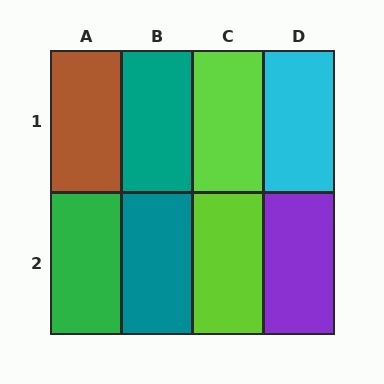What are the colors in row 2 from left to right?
Green, teal, lime, purple.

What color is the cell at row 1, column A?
Brown.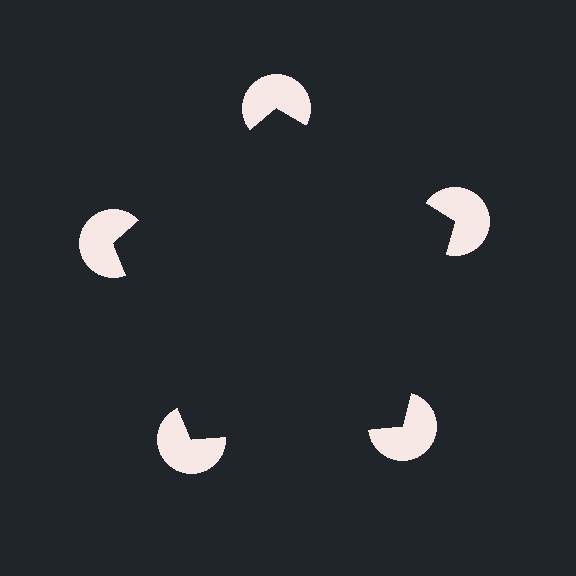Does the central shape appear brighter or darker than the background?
It typically appears slightly darker than the background, even though no actual brightness change is drawn.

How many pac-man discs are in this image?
There are 5 — one at each vertex of the illusory pentagon.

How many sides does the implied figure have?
5 sides.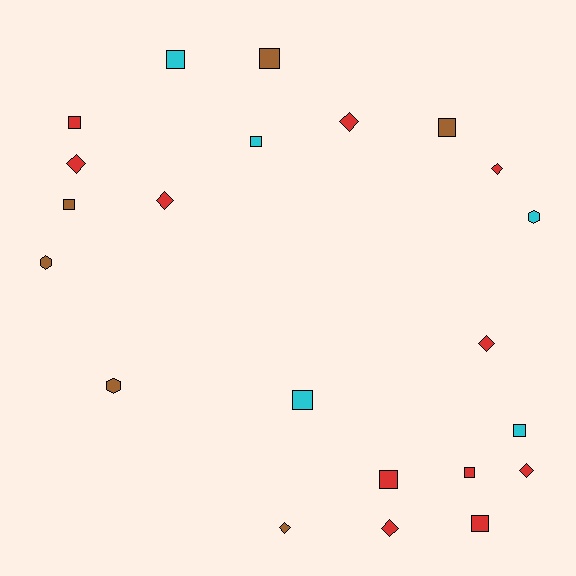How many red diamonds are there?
There are 7 red diamonds.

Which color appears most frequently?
Red, with 11 objects.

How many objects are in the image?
There are 22 objects.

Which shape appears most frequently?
Square, with 11 objects.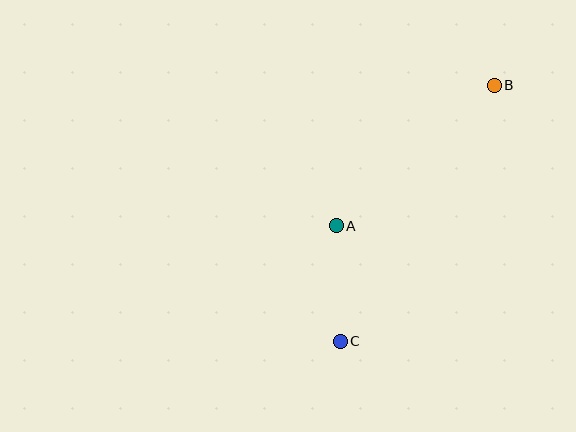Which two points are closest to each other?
Points A and C are closest to each other.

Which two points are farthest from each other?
Points B and C are farthest from each other.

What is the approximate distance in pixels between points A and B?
The distance between A and B is approximately 211 pixels.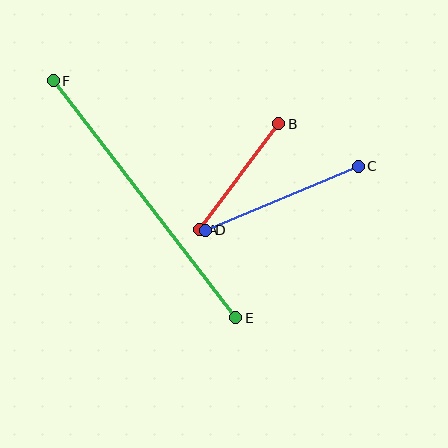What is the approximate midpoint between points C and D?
The midpoint is at approximately (282, 198) pixels.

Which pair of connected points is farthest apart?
Points E and F are farthest apart.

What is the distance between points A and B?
The distance is approximately 132 pixels.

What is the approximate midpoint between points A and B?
The midpoint is at approximately (239, 177) pixels.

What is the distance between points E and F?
The distance is approximately 299 pixels.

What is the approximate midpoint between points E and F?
The midpoint is at approximately (144, 199) pixels.